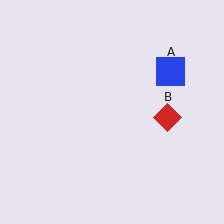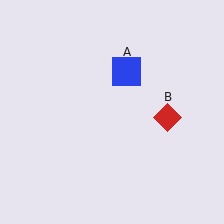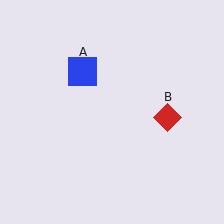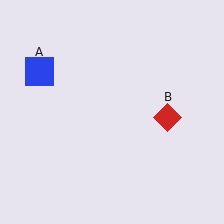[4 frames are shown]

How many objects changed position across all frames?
1 object changed position: blue square (object A).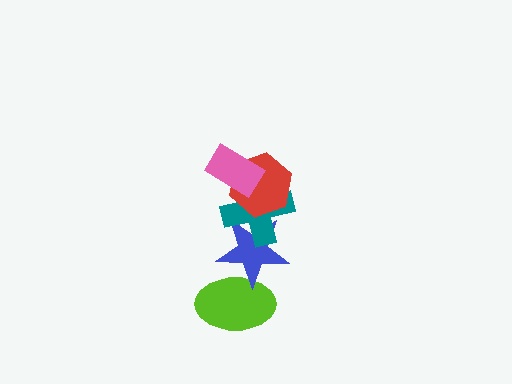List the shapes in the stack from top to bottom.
From top to bottom: the pink rectangle, the red hexagon, the teal cross, the blue star, the lime ellipse.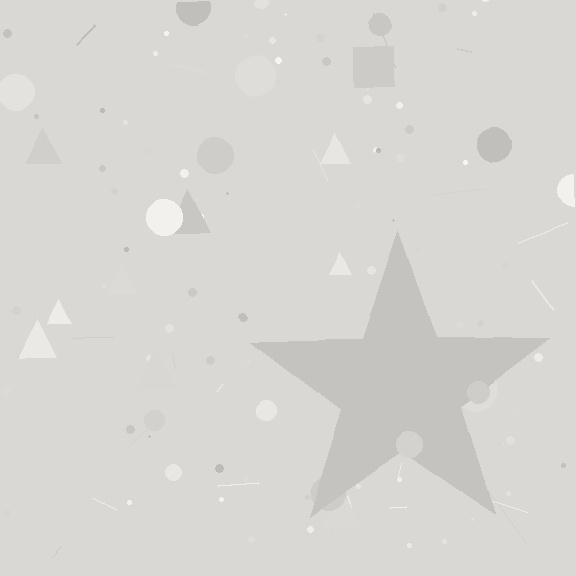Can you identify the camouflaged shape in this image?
The camouflaged shape is a star.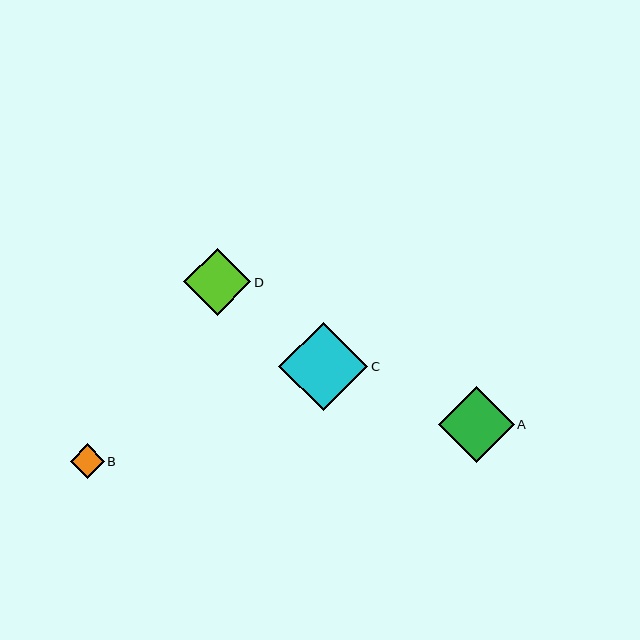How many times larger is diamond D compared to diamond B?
Diamond D is approximately 2.0 times the size of diamond B.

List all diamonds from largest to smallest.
From largest to smallest: C, A, D, B.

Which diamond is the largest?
Diamond C is the largest with a size of approximately 89 pixels.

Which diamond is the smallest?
Diamond B is the smallest with a size of approximately 34 pixels.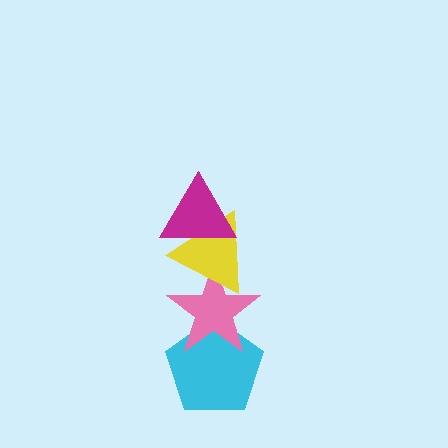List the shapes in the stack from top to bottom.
From top to bottom: the magenta triangle, the yellow triangle, the pink star, the cyan pentagon.